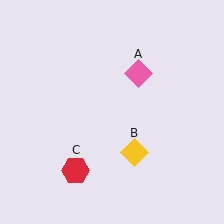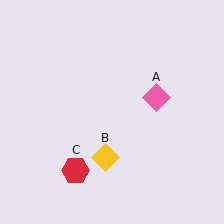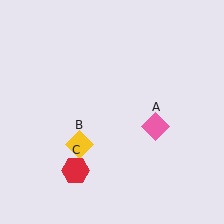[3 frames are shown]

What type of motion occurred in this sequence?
The pink diamond (object A), yellow diamond (object B) rotated clockwise around the center of the scene.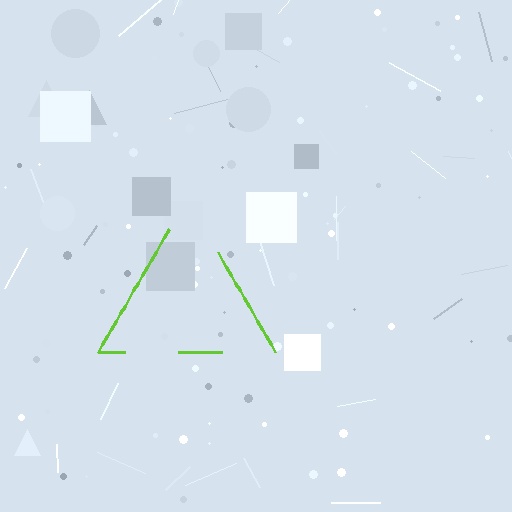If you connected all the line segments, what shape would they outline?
They would outline a triangle.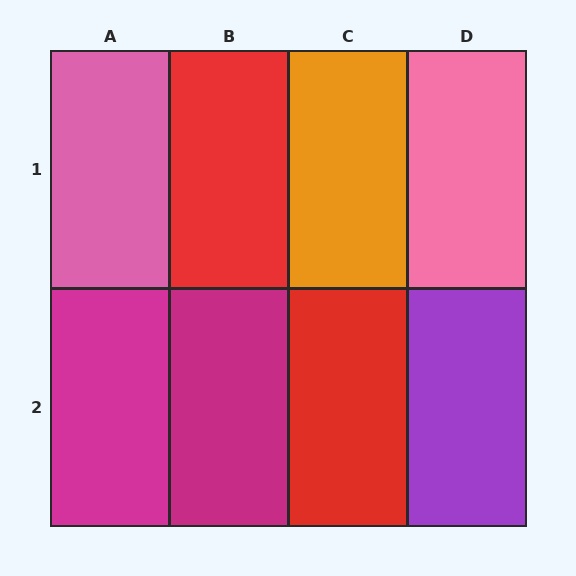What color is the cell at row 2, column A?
Magenta.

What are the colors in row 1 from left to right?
Pink, red, orange, pink.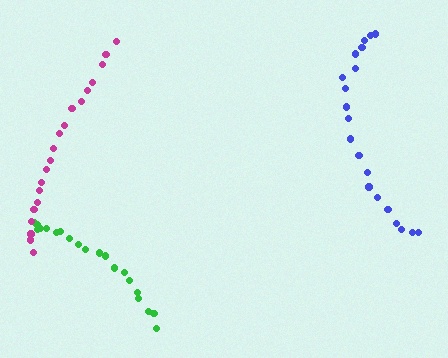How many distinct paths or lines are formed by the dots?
There are 3 distinct paths.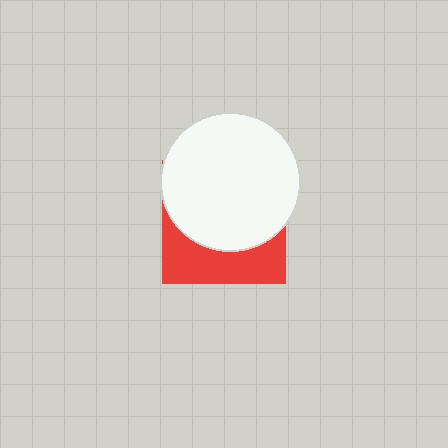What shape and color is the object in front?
The object in front is a white circle.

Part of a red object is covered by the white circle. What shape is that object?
It is a square.